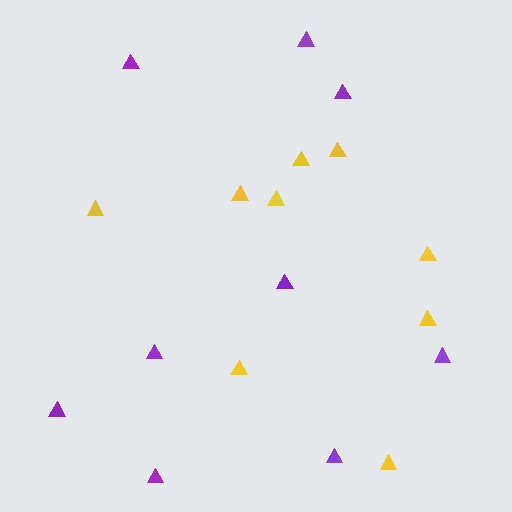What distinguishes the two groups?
There are 2 groups: one group of yellow triangles (9) and one group of purple triangles (9).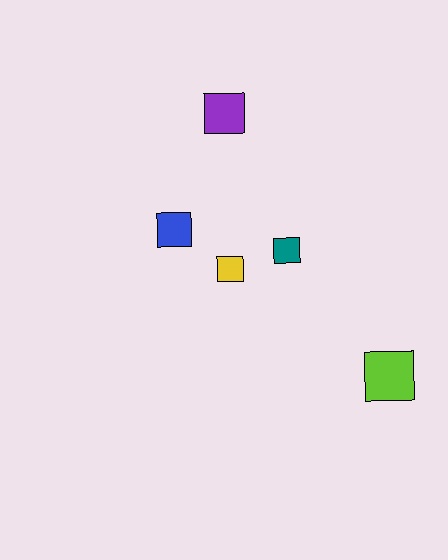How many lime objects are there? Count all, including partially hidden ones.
There is 1 lime object.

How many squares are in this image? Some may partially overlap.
There are 5 squares.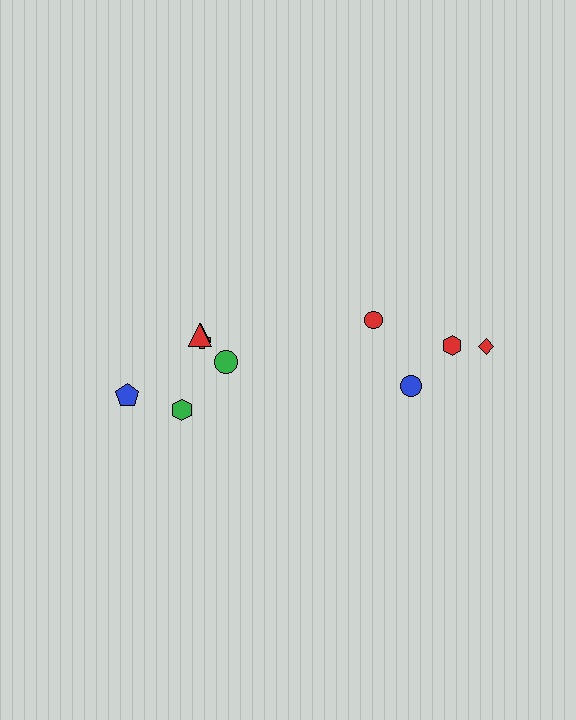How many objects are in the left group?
There are 6 objects.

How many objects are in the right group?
There are 4 objects.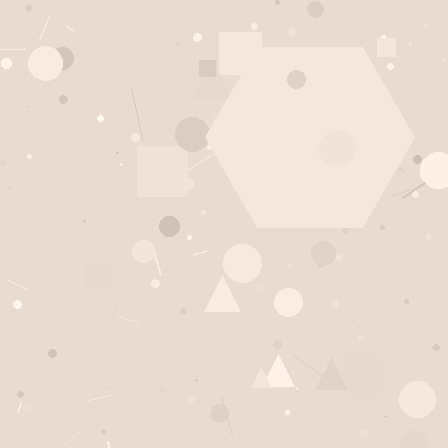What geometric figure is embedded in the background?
A hexagon is embedded in the background.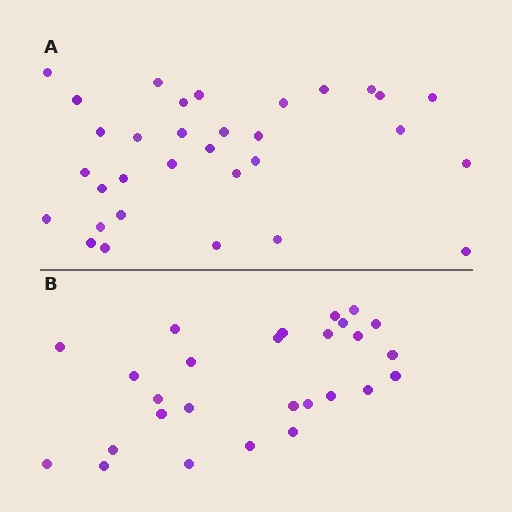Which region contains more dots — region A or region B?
Region A (the top region) has more dots.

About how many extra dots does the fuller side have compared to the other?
Region A has about 5 more dots than region B.